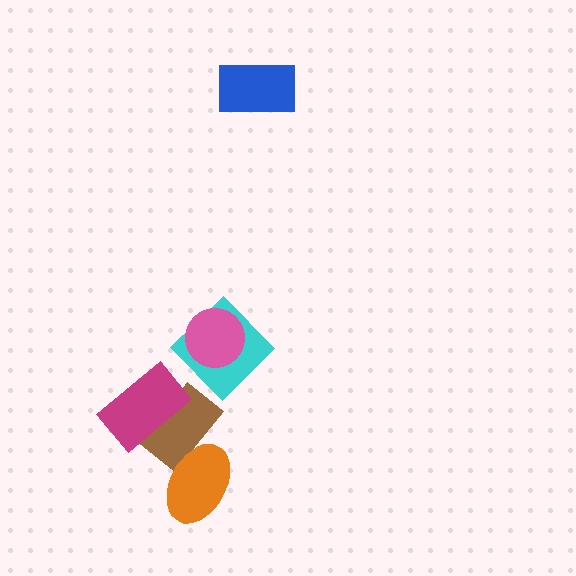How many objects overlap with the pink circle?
1 object overlaps with the pink circle.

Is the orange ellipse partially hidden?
No, no other shape covers it.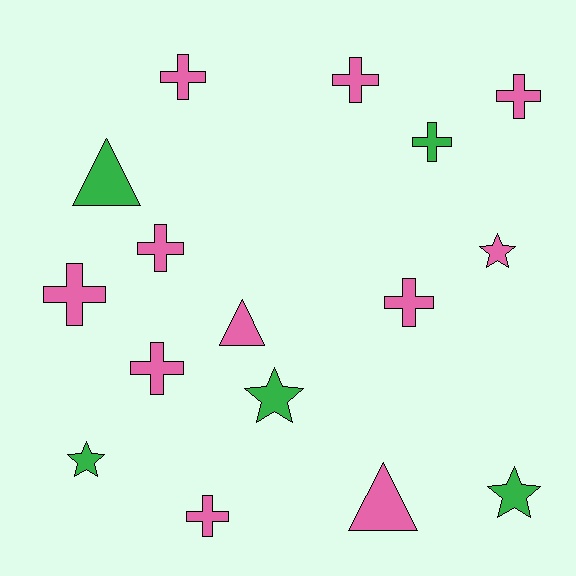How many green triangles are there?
There is 1 green triangle.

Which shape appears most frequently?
Cross, with 9 objects.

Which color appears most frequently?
Pink, with 11 objects.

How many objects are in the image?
There are 16 objects.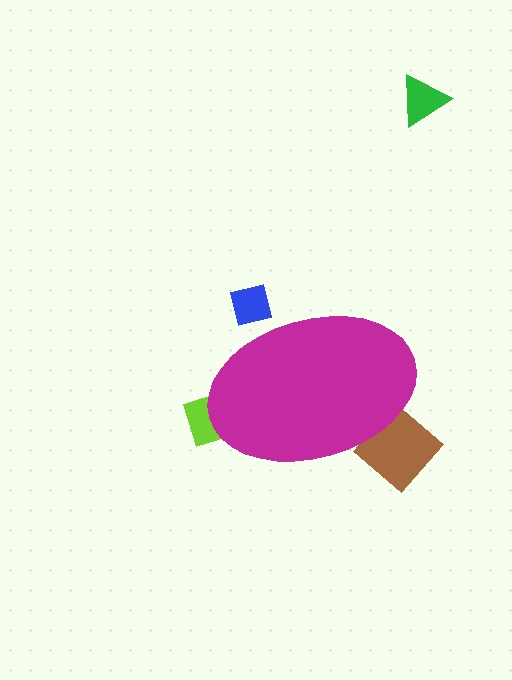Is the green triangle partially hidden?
No, the green triangle is fully visible.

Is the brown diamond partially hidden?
Yes, the brown diamond is partially hidden behind the magenta ellipse.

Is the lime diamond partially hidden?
Yes, the lime diamond is partially hidden behind the magenta ellipse.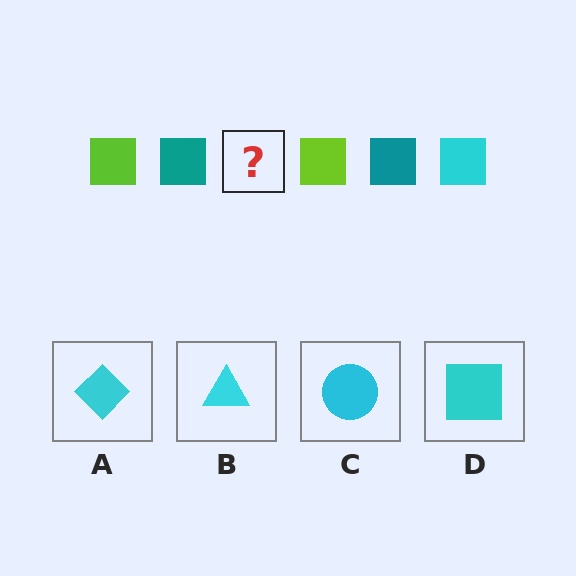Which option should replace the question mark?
Option D.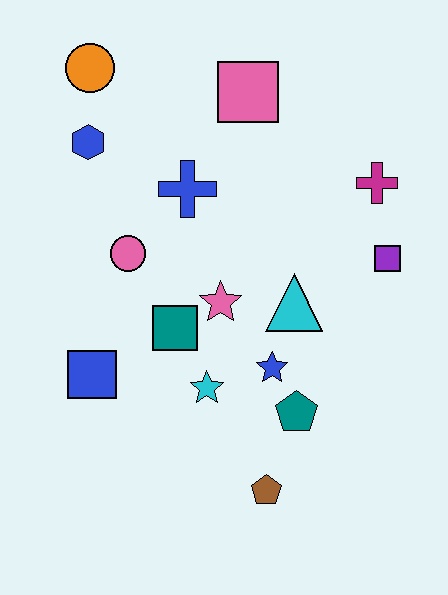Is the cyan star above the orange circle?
No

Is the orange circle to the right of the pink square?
No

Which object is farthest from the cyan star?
The orange circle is farthest from the cyan star.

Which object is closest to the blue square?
The teal square is closest to the blue square.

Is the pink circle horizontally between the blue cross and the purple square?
No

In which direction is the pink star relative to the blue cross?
The pink star is below the blue cross.